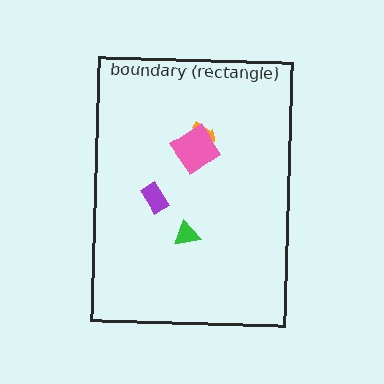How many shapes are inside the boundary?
4 inside, 0 outside.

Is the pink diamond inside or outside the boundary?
Inside.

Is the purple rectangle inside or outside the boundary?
Inside.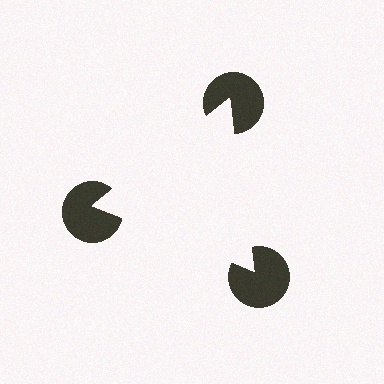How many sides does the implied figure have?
3 sides.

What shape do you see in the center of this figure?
An illusory triangle — its edges are inferred from the aligned wedge cuts in the pac-man discs, not physically drawn.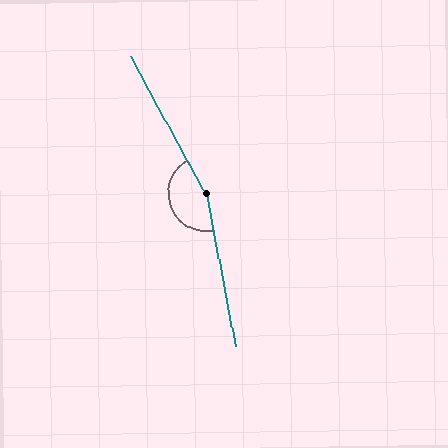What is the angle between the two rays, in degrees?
Approximately 162 degrees.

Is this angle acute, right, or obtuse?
It is obtuse.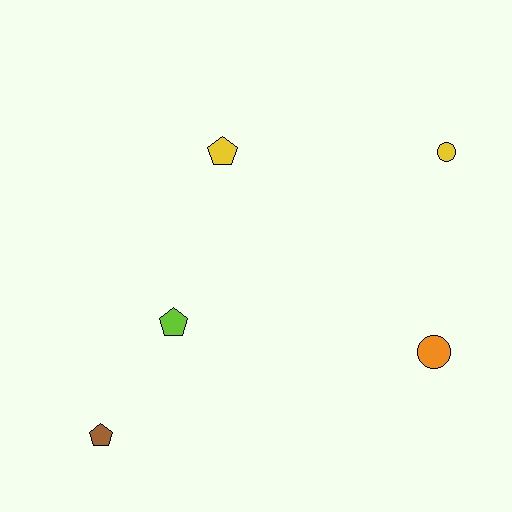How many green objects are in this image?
There are no green objects.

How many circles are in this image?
There are 2 circles.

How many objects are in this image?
There are 5 objects.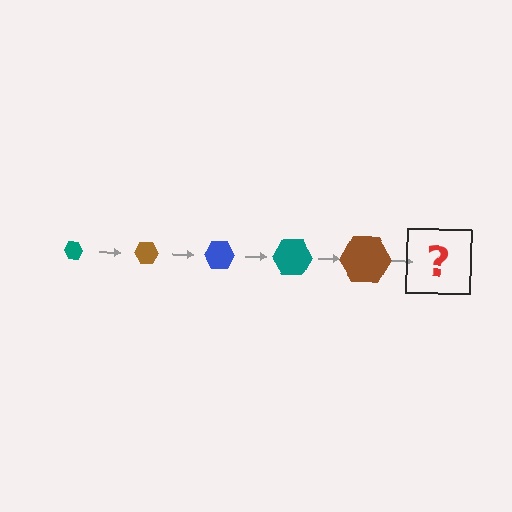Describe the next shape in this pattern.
It should be a blue hexagon, larger than the previous one.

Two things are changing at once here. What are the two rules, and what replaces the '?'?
The two rules are that the hexagon grows larger each step and the color cycles through teal, brown, and blue. The '?' should be a blue hexagon, larger than the previous one.